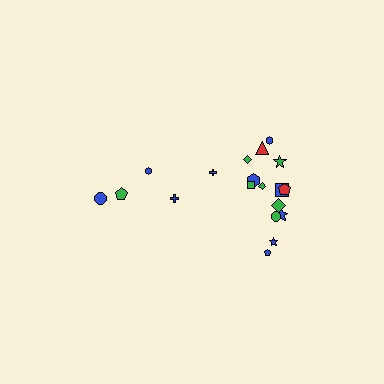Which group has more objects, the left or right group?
The right group.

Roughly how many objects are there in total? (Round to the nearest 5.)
Roughly 20 objects in total.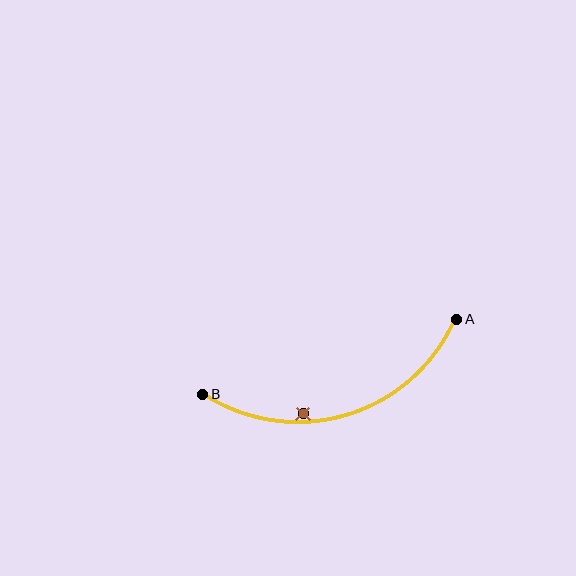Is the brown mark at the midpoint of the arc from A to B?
No — the brown mark does not lie on the arc at all. It sits slightly inside the curve.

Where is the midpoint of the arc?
The arc midpoint is the point on the curve farthest from the straight line joining A and B. It sits below that line.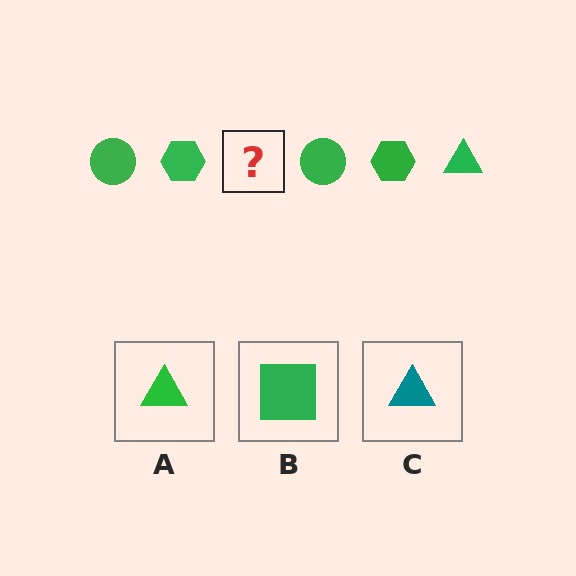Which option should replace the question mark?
Option A.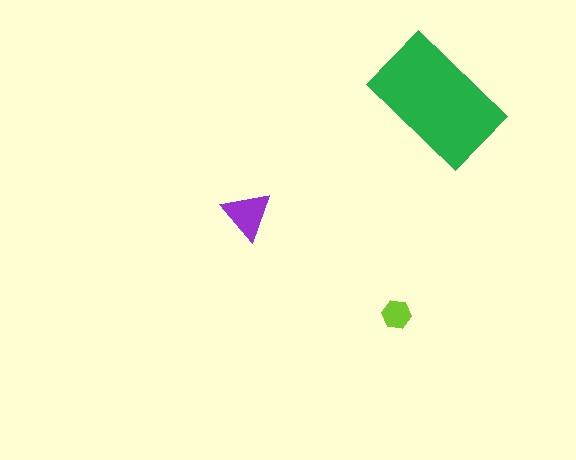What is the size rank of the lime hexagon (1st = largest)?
3rd.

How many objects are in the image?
There are 3 objects in the image.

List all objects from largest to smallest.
The green rectangle, the purple triangle, the lime hexagon.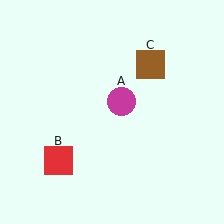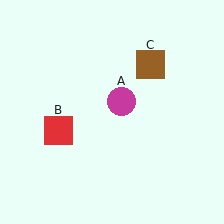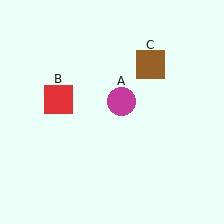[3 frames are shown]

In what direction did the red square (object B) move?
The red square (object B) moved up.